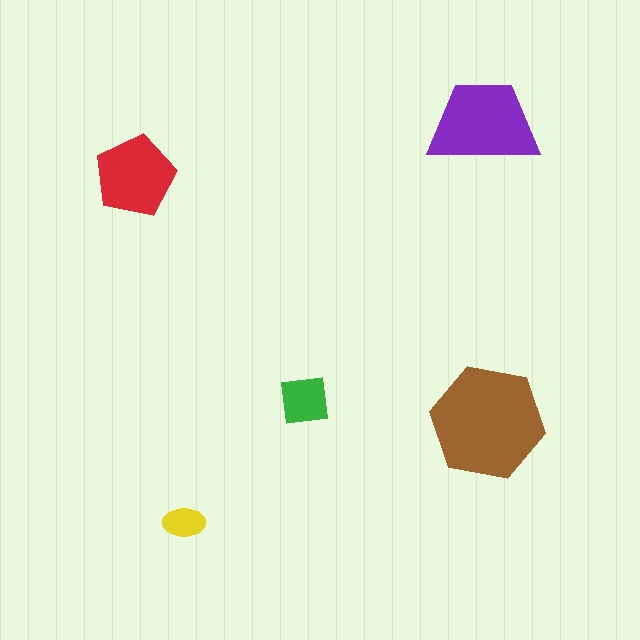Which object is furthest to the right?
The brown hexagon is rightmost.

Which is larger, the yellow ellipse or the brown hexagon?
The brown hexagon.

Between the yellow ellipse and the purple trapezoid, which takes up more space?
The purple trapezoid.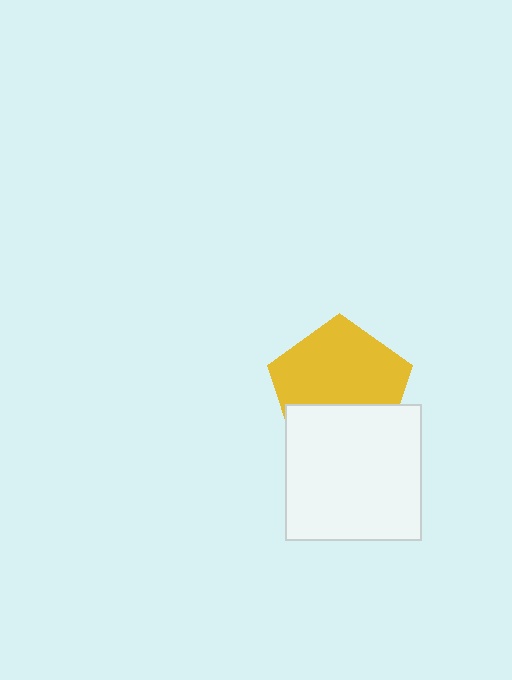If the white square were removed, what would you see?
You would see the complete yellow pentagon.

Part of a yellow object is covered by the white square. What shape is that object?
It is a pentagon.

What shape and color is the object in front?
The object in front is a white square.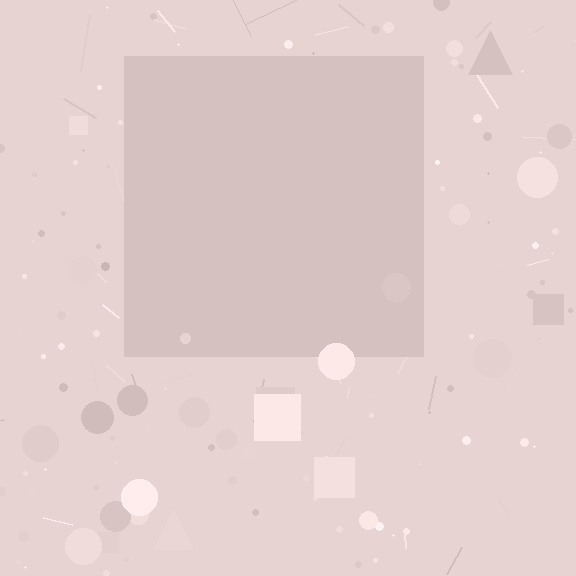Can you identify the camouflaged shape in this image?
The camouflaged shape is a square.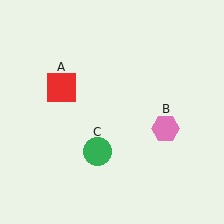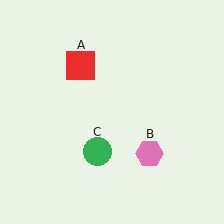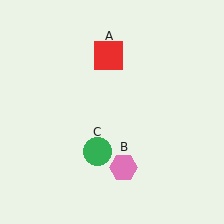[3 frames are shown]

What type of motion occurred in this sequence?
The red square (object A), pink hexagon (object B) rotated clockwise around the center of the scene.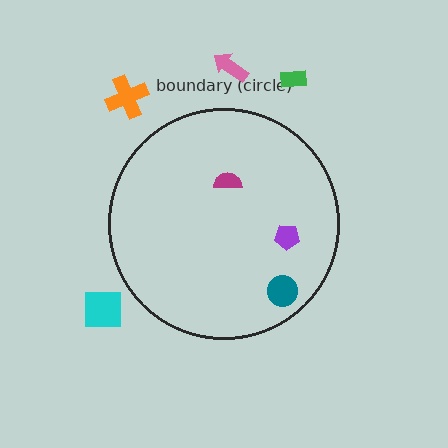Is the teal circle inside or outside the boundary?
Inside.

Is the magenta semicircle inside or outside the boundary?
Inside.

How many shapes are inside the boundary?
3 inside, 4 outside.